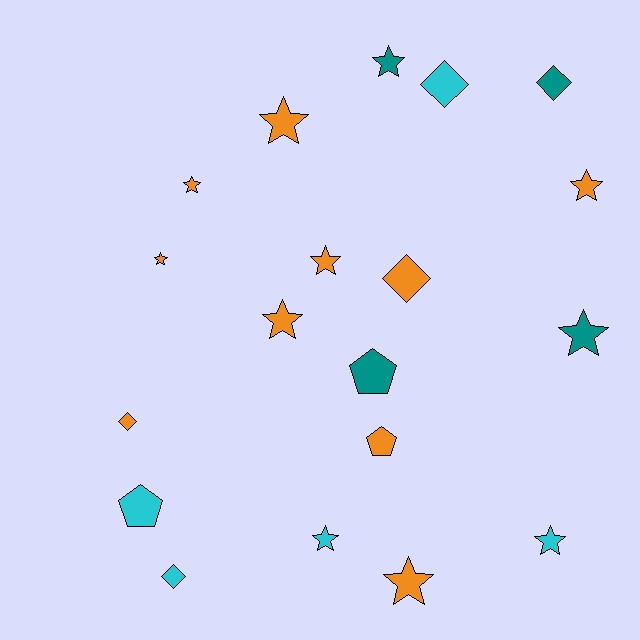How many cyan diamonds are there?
There are 2 cyan diamonds.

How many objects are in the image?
There are 19 objects.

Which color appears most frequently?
Orange, with 10 objects.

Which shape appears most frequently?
Star, with 11 objects.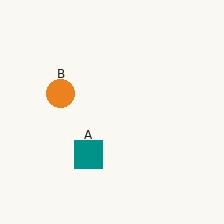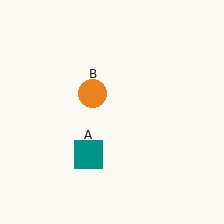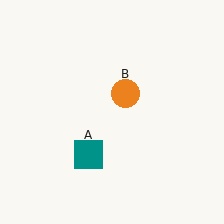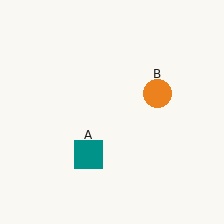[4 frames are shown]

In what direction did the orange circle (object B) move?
The orange circle (object B) moved right.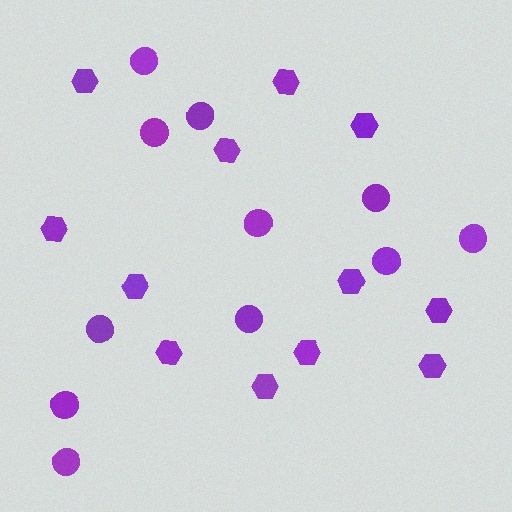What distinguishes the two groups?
There are 2 groups: one group of hexagons (12) and one group of circles (11).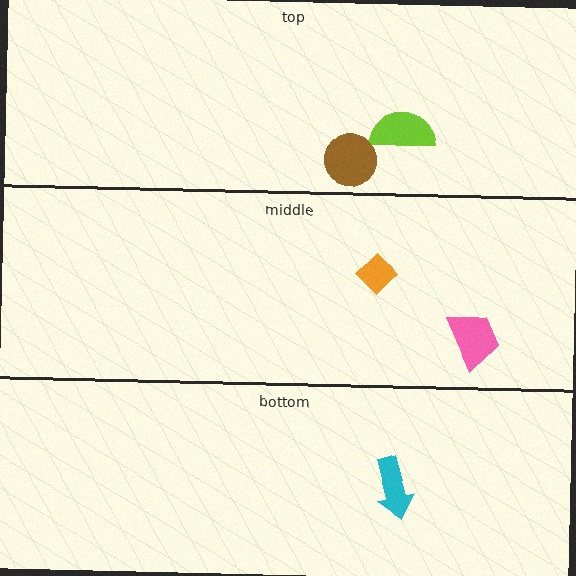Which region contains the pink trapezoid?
The middle region.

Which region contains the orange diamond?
The middle region.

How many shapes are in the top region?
2.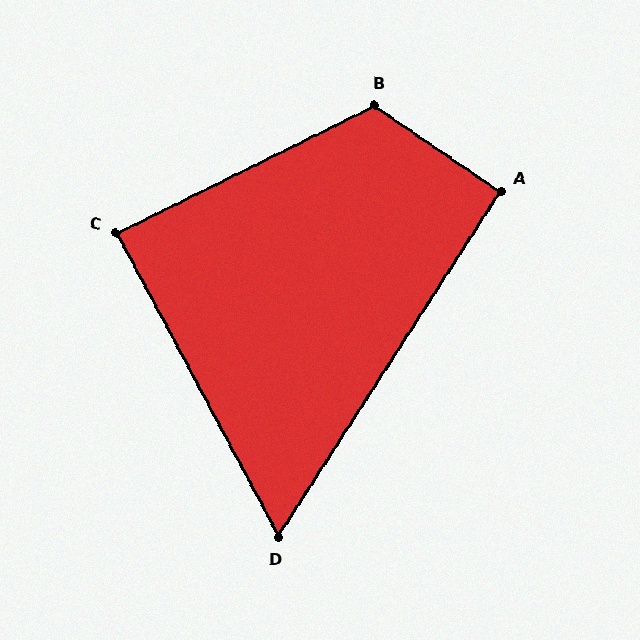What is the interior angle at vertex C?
Approximately 88 degrees (approximately right).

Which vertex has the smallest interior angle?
D, at approximately 61 degrees.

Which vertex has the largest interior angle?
B, at approximately 119 degrees.